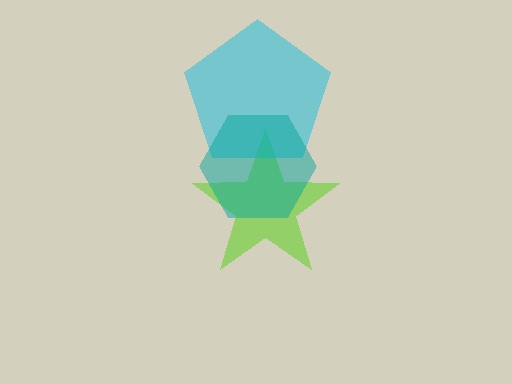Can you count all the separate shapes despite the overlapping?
Yes, there are 3 separate shapes.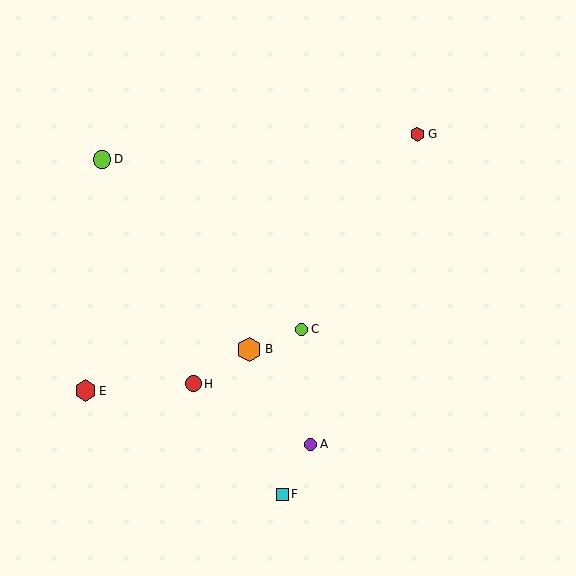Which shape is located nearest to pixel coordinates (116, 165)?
The lime circle (labeled D) at (102, 159) is nearest to that location.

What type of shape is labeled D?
Shape D is a lime circle.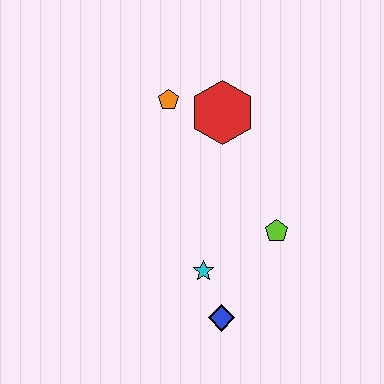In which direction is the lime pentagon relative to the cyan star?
The lime pentagon is to the right of the cyan star.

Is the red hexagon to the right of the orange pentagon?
Yes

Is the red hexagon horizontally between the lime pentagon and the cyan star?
Yes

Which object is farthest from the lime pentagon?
The orange pentagon is farthest from the lime pentagon.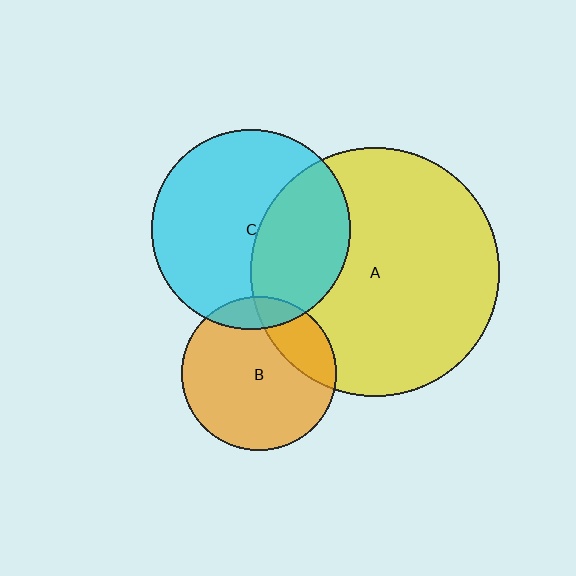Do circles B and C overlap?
Yes.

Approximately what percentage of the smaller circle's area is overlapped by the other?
Approximately 10%.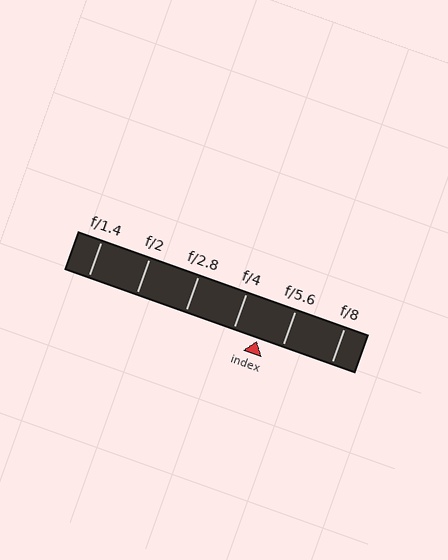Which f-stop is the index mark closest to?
The index mark is closest to f/4.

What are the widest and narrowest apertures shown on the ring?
The widest aperture shown is f/1.4 and the narrowest is f/8.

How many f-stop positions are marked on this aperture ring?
There are 6 f-stop positions marked.